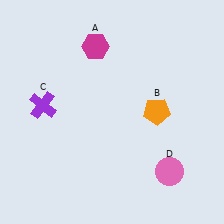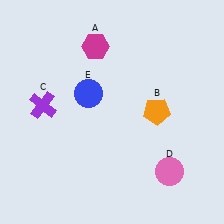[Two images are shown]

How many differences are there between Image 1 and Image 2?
There is 1 difference between the two images.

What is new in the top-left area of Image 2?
A blue circle (E) was added in the top-left area of Image 2.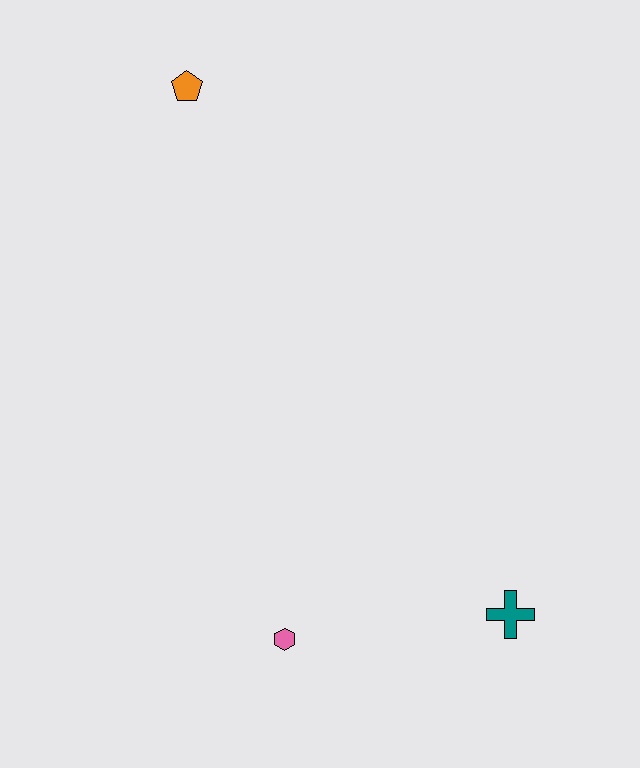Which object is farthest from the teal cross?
The orange pentagon is farthest from the teal cross.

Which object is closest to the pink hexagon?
The teal cross is closest to the pink hexagon.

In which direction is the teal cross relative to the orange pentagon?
The teal cross is below the orange pentagon.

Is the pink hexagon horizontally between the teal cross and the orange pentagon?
Yes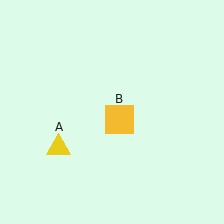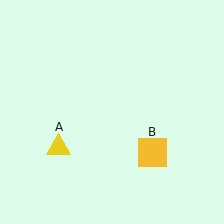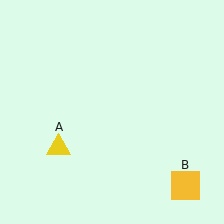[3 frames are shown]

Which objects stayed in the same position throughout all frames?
Yellow triangle (object A) remained stationary.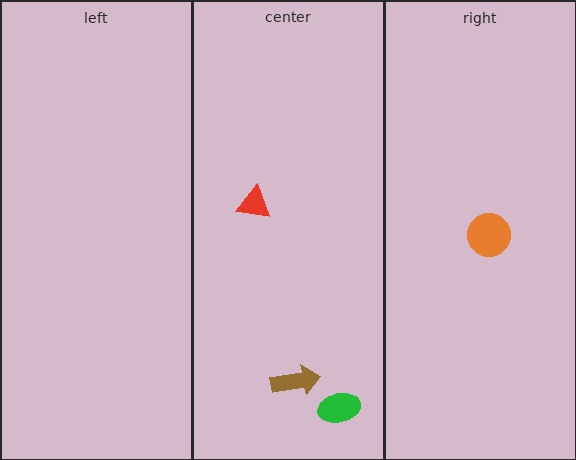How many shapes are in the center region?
3.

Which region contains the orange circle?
The right region.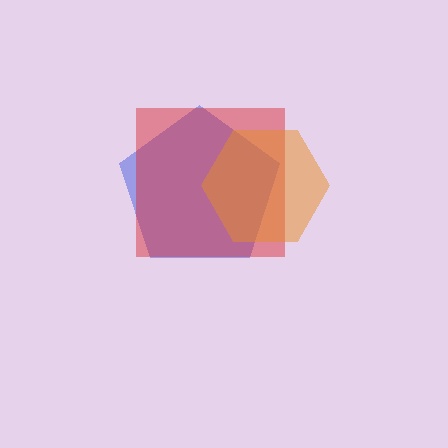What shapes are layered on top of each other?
The layered shapes are: a blue pentagon, a red square, an orange hexagon.